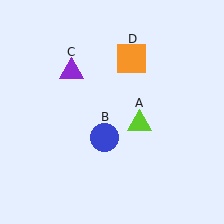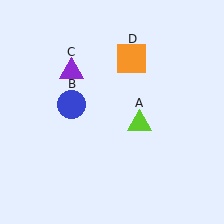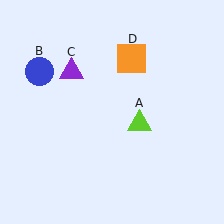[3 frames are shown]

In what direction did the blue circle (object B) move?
The blue circle (object B) moved up and to the left.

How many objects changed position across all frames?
1 object changed position: blue circle (object B).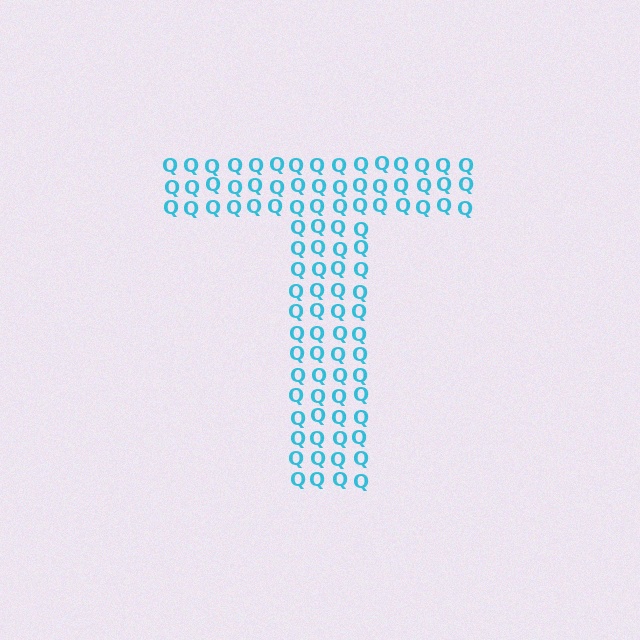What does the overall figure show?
The overall figure shows the letter T.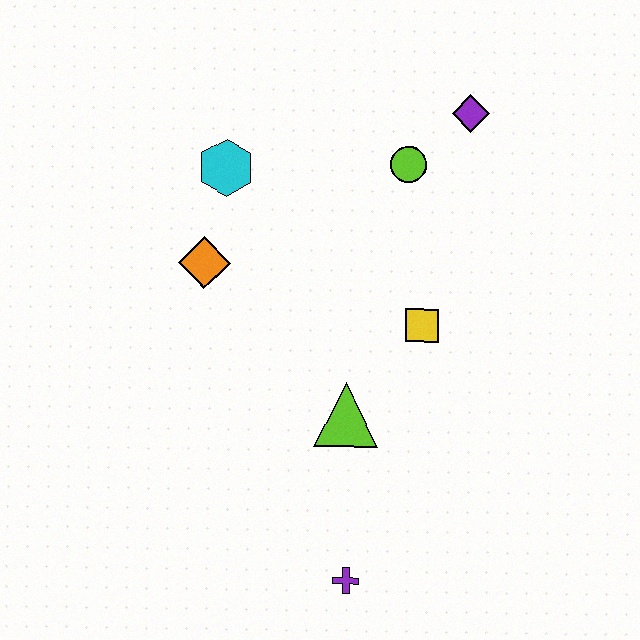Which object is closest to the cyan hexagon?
The orange diamond is closest to the cyan hexagon.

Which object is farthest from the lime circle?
The purple cross is farthest from the lime circle.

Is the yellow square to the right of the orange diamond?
Yes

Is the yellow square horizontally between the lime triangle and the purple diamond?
Yes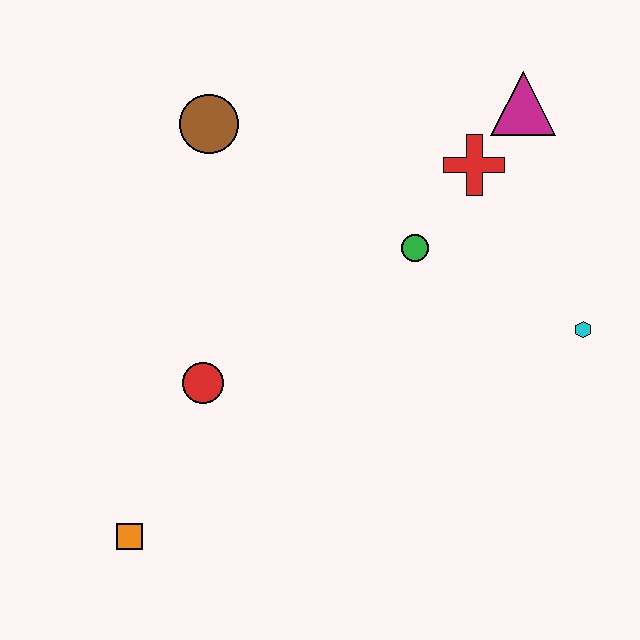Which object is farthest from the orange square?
The magenta triangle is farthest from the orange square.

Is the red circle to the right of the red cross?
No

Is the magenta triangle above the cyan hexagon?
Yes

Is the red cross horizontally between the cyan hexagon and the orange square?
Yes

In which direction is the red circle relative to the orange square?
The red circle is above the orange square.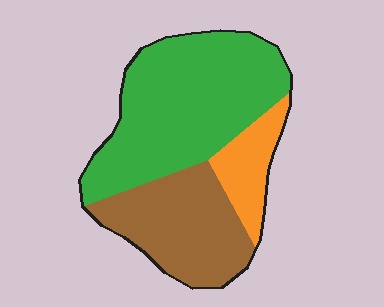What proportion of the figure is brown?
Brown takes up about one third (1/3) of the figure.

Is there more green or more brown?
Green.